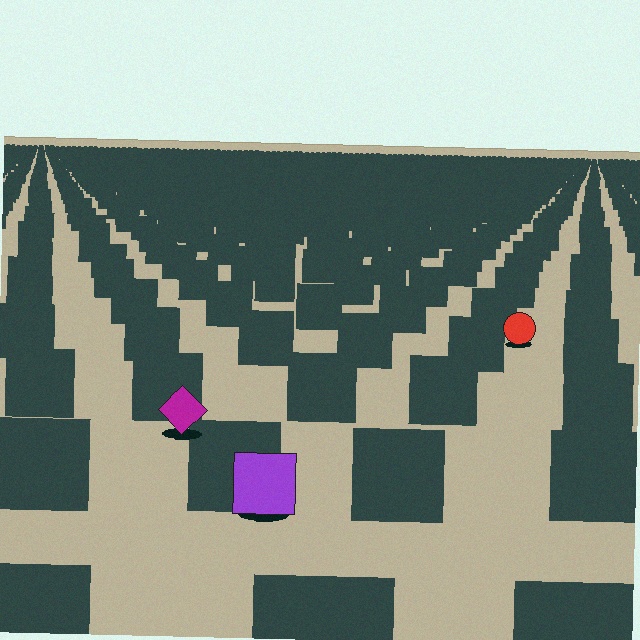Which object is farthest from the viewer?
The red circle is farthest from the viewer. It appears smaller and the ground texture around it is denser.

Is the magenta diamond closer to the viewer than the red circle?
Yes. The magenta diamond is closer — you can tell from the texture gradient: the ground texture is coarser near it.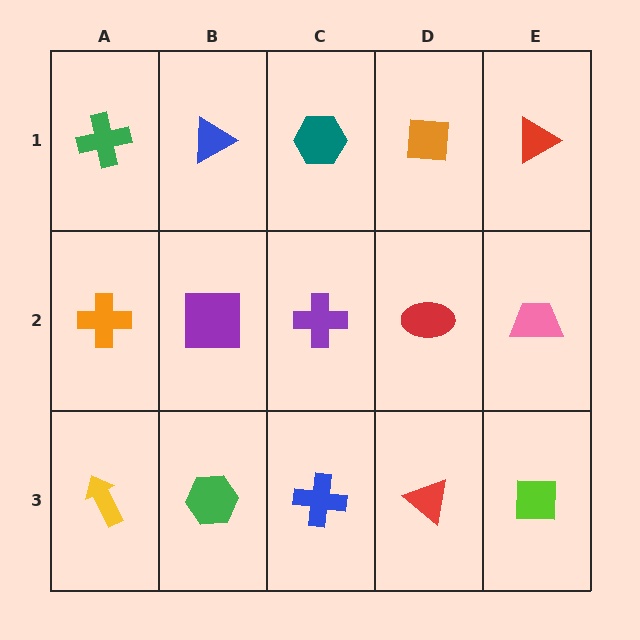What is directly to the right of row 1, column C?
An orange square.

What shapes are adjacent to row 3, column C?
A purple cross (row 2, column C), a green hexagon (row 3, column B), a red triangle (row 3, column D).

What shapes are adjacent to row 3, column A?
An orange cross (row 2, column A), a green hexagon (row 3, column B).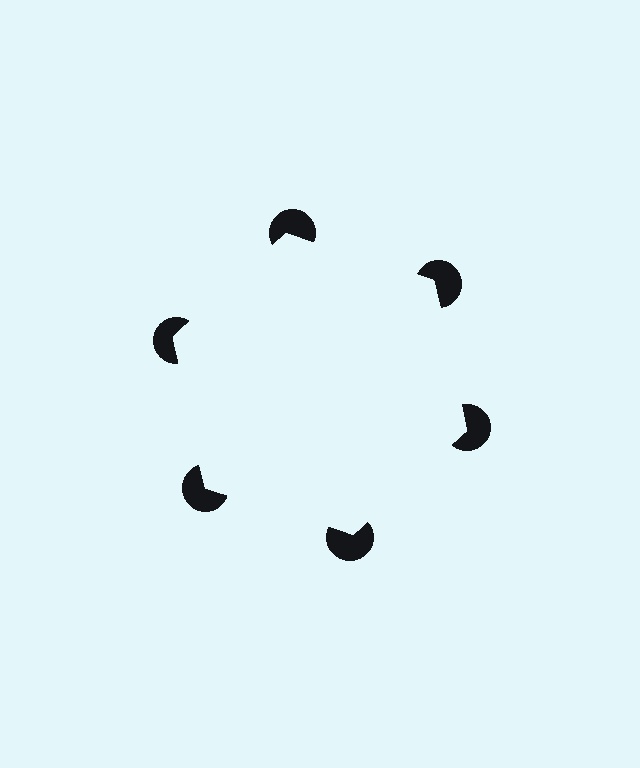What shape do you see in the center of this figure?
An illusory hexagon — its edges are inferred from the aligned wedge cuts in the pac-man discs, not physically drawn.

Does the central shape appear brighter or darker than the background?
It typically appears slightly brighter than the background, even though no actual brightness change is drawn.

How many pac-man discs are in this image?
There are 6 — one at each vertex of the illusory hexagon.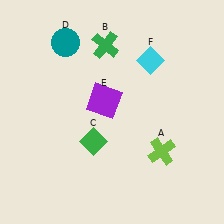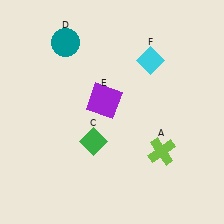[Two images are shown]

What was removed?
The green cross (B) was removed in Image 2.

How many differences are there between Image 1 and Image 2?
There is 1 difference between the two images.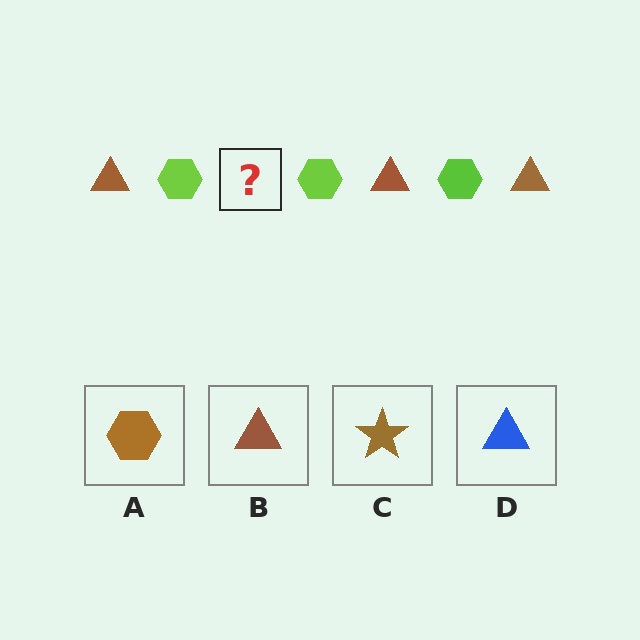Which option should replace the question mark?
Option B.